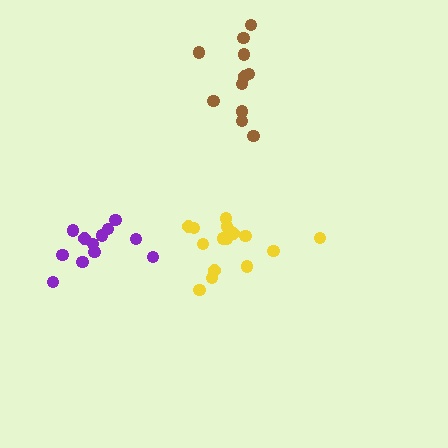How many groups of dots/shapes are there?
There are 3 groups.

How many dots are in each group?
Group 1: 13 dots, Group 2: 11 dots, Group 3: 16 dots (40 total).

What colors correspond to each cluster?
The clusters are colored: purple, brown, yellow.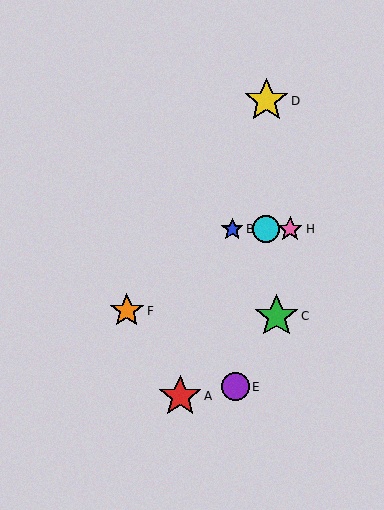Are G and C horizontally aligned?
No, G is at y≈229 and C is at y≈316.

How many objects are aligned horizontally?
3 objects (B, G, H) are aligned horizontally.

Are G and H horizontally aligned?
Yes, both are at y≈229.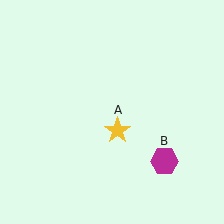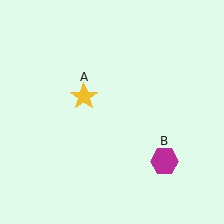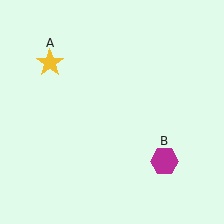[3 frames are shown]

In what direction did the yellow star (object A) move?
The yellow star (object A) moved up and to the left.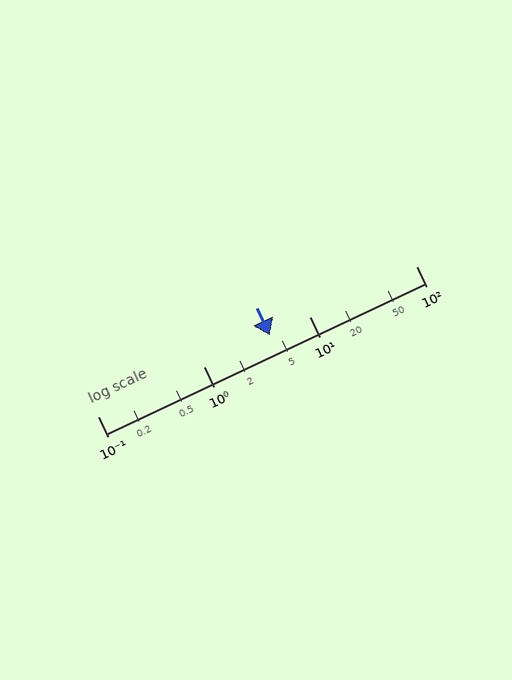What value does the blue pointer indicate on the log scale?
The pointer indicates approximately 4.2.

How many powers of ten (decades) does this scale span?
The scale spans 3 decades, from 0.1 to 100.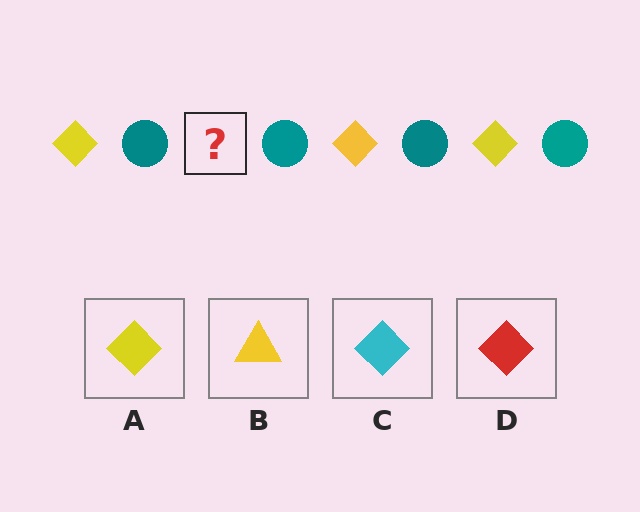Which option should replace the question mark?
Option A.